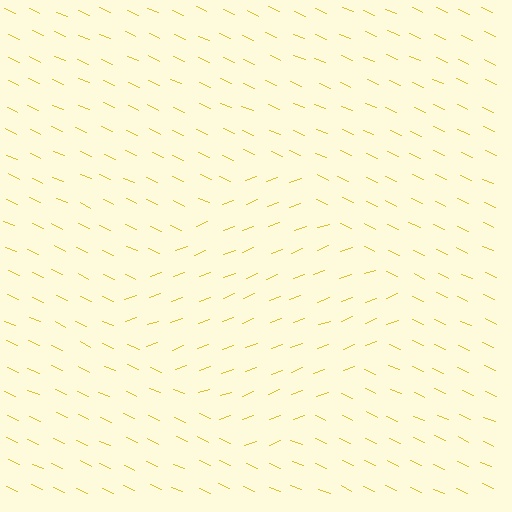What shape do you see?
I see a diamond.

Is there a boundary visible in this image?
Yes, there is a texture boundary formed by a change in line orientation.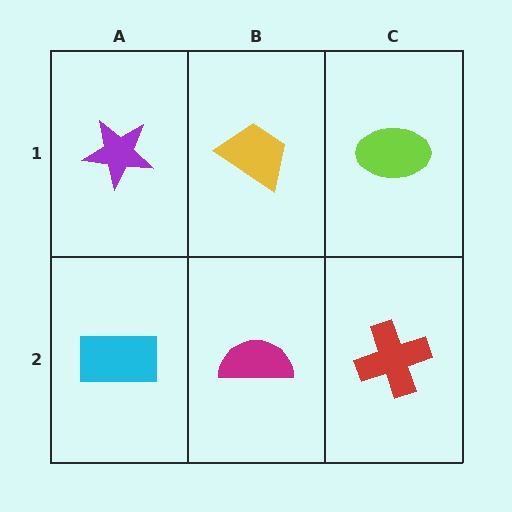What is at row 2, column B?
A magenta semicircle.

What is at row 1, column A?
A purple star.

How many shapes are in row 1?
3 shapes.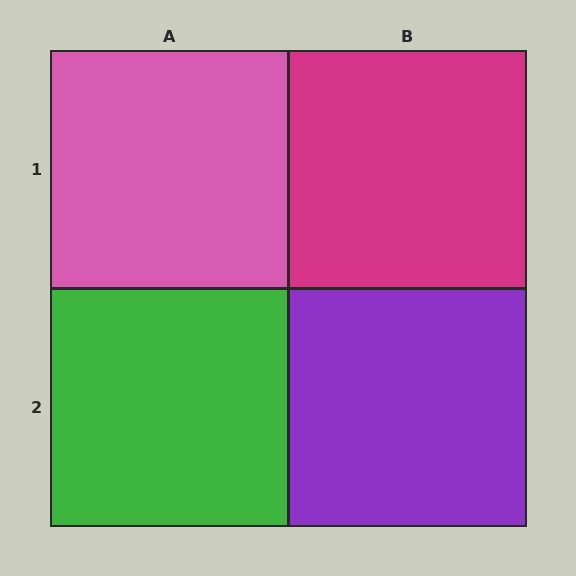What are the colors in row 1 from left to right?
Pink, magenta.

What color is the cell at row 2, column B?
Purple.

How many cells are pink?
1 cell is pink.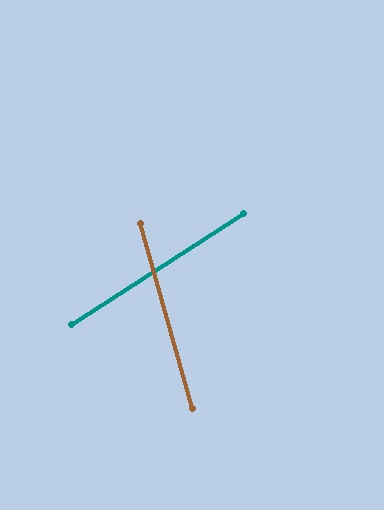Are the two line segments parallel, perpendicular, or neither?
Neither parallel nor perpendicular — they differ by about 73°.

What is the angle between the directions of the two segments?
Approximately 73 degrees.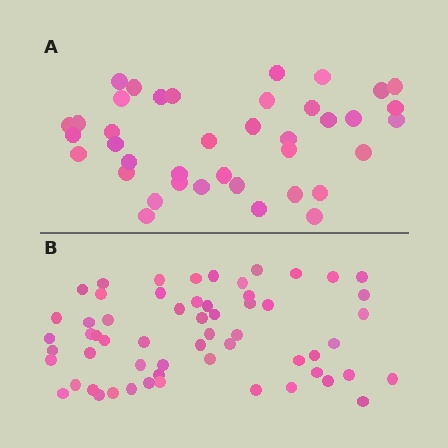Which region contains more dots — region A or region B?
Region B (the bottom region) has more dots.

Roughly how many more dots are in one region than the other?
Region B has approximately 20 more dots than region A.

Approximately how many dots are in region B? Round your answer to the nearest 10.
About 60 dots. (The exact count is 59, which rounds to 60.)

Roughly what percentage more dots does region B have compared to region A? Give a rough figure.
About 50% more.